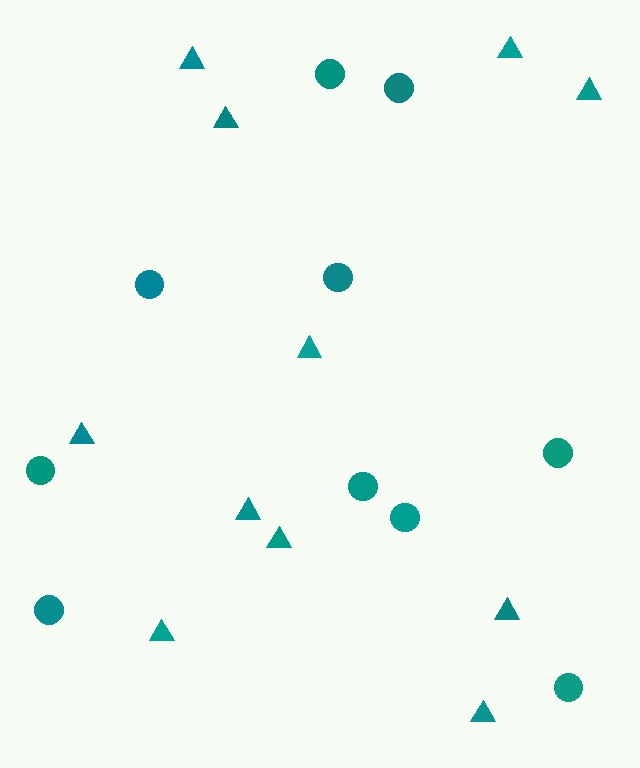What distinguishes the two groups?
There are 2 groups: one group of triangles (11) and one group of circles (10).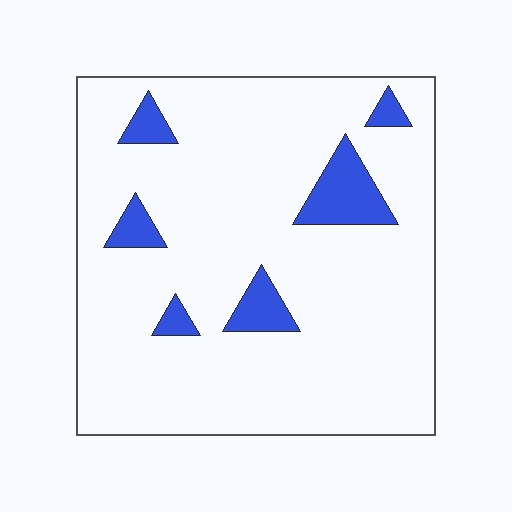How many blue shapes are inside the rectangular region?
6.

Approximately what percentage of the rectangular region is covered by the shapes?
Approximately 10%.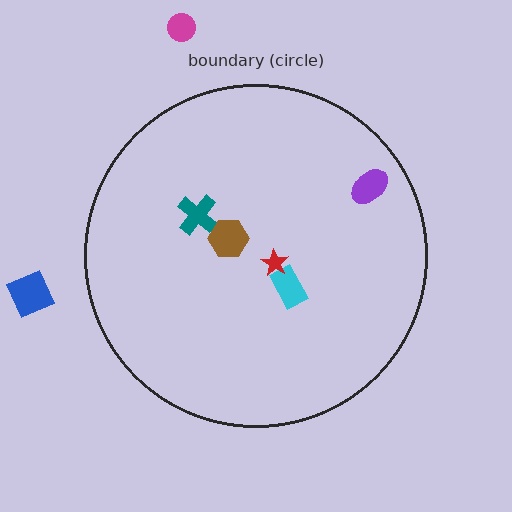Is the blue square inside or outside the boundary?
Outside.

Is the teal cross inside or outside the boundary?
Inside.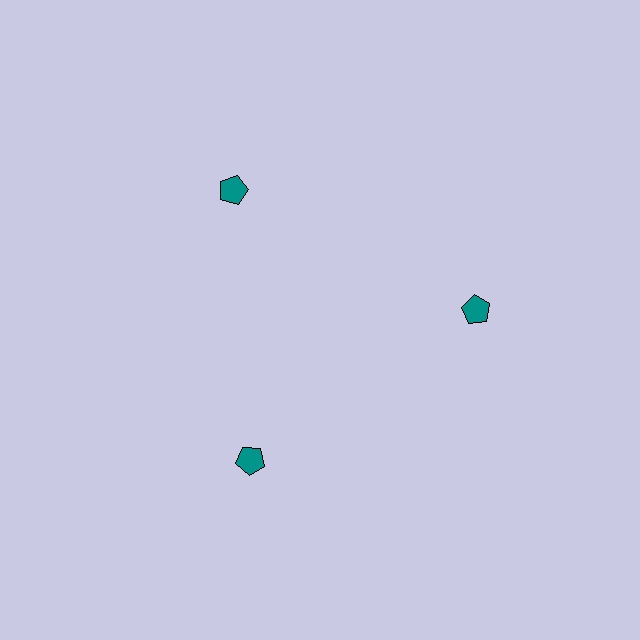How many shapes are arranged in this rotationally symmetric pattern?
There are 3 shapes, arranged in 3 groups of 1.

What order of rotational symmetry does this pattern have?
This pattern has 3-fold rotational symmetry.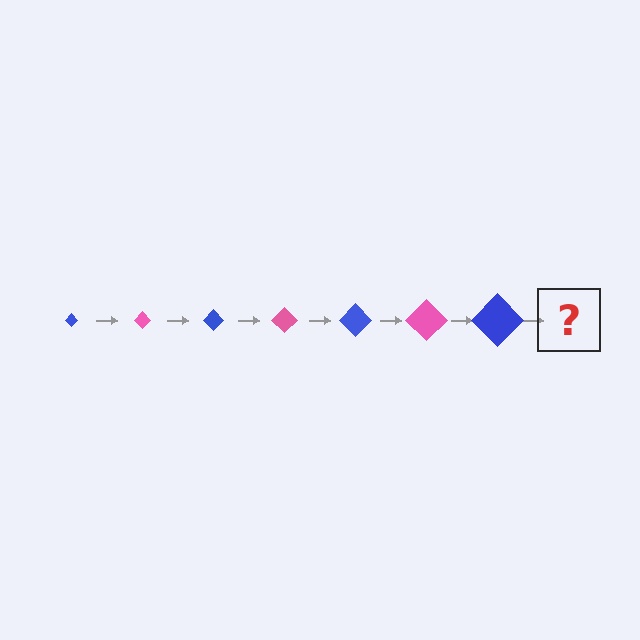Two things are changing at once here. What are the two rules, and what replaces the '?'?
The two rules are that the diamond grows larger each step and the color cycles through blue and pink. The '?' should be a pink diamond, larger than the previous one.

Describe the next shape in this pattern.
It should be a pink diamond, larger than the previous one.